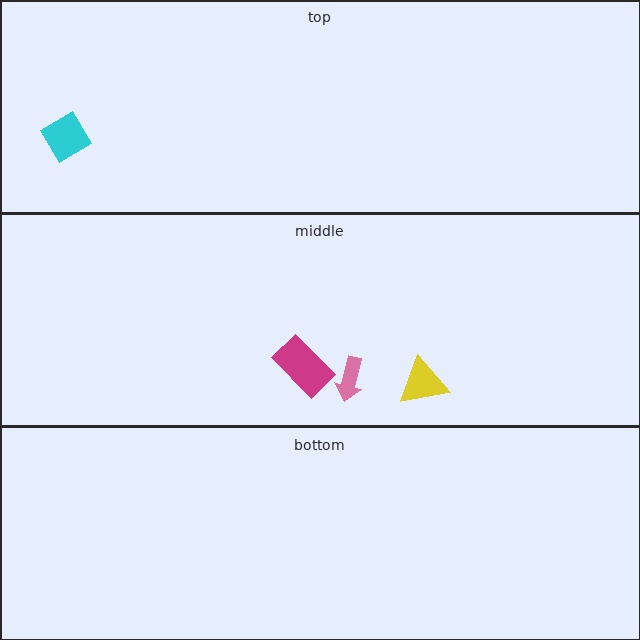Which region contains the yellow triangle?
The middle region.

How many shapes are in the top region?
1.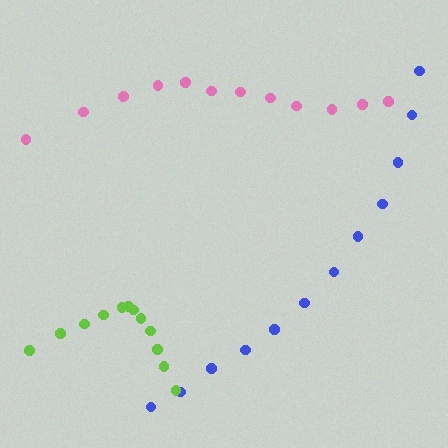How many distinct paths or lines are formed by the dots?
There are 3 distinct paths.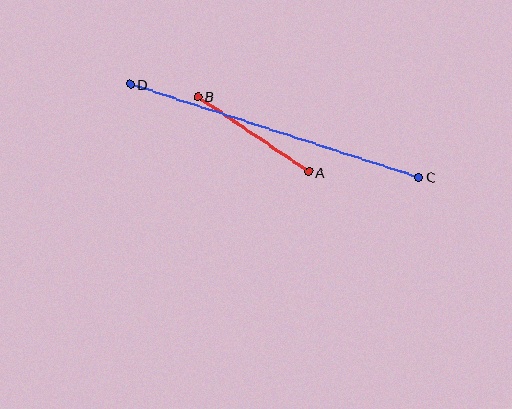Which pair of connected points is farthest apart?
Points C and D are farthest apart.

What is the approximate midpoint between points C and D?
The midpoint is at approximately (275, 131) pixels.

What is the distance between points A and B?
The distance is approximately 134 pixels.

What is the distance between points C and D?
The distance is approximately 303 pixels.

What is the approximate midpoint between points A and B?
The midpoint is at approximately (253, 134) pixels.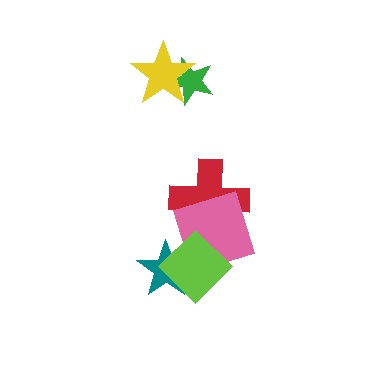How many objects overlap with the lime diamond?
3 objects overlap with the lime diamond.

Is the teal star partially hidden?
Yes, it is partially covered by another shape.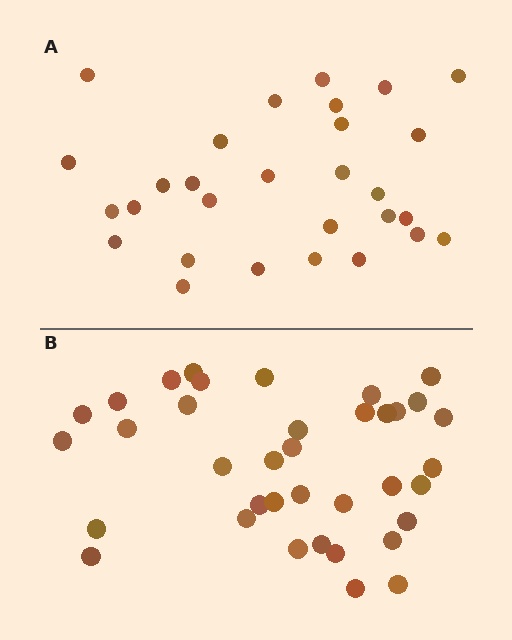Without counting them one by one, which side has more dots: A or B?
Region B (the bottom region) has more dots.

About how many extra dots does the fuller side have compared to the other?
Region B has roughly 8 or so more dots than region A.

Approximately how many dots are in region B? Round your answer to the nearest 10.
About 40 dots. (The exact count is 37, which rounds to 40.)